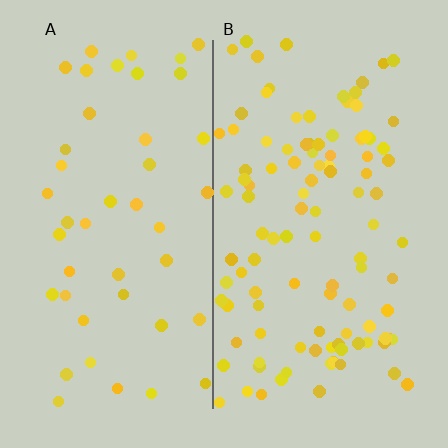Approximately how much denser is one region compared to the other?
Approximately 2.4× — region B over region A.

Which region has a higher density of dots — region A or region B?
B (the right).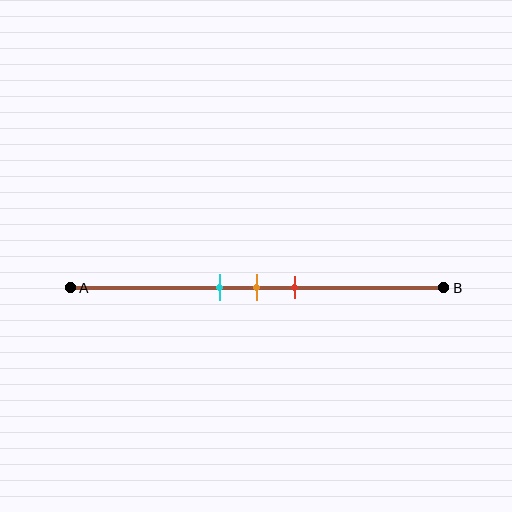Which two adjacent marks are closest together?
The cyan and orange marks are the closest adjacent pair.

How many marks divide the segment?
There are 3 marks dividing the segment.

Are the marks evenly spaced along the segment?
Yes, the marks are approximately evenly spaced.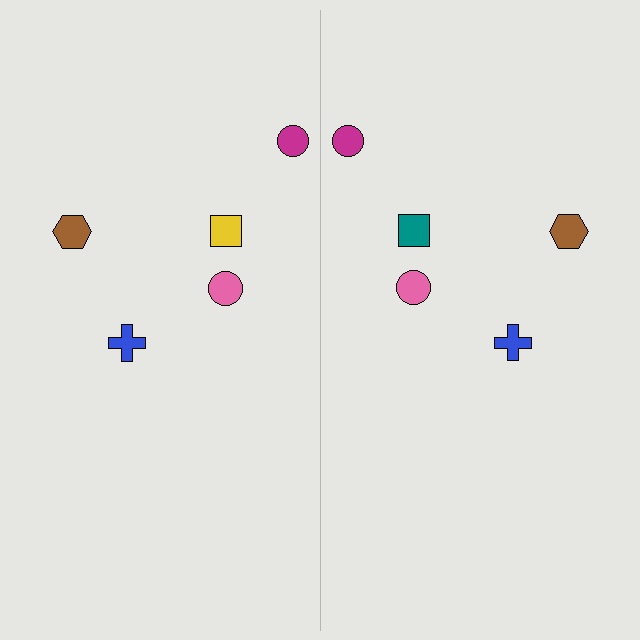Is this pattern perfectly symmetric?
No, the pattern is not perfectly symmetric. The teal square on the right side breaks the symmetry — its mirror counterpart is yellow.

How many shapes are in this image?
There are 10 shapes in this image.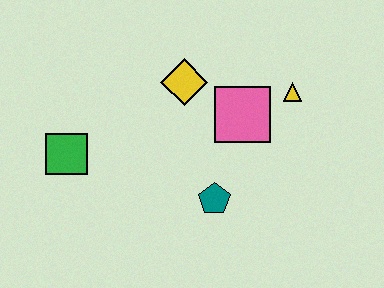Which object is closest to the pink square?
The yellow triangle is closest to the pink square.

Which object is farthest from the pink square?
The green square is farthest from the pink square.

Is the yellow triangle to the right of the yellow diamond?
Yes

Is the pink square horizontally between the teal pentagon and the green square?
No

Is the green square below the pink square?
Yes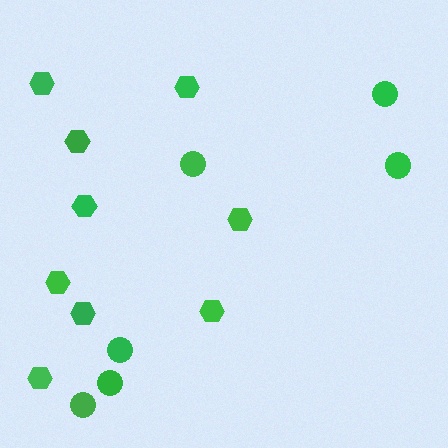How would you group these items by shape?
There are 2 groups: one group of hexagons (9) and one group of circles (6).